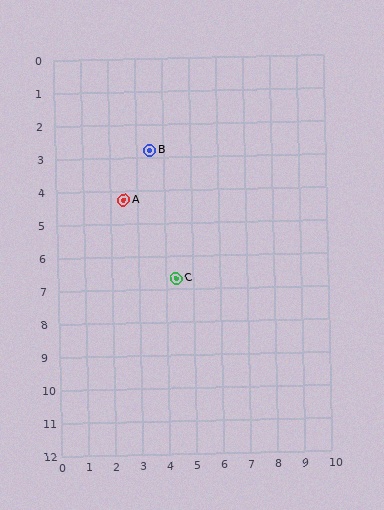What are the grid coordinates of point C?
Point C is at approximately (4.4, 6.7).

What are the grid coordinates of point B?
Point B is at approximately (3.5, 2.8).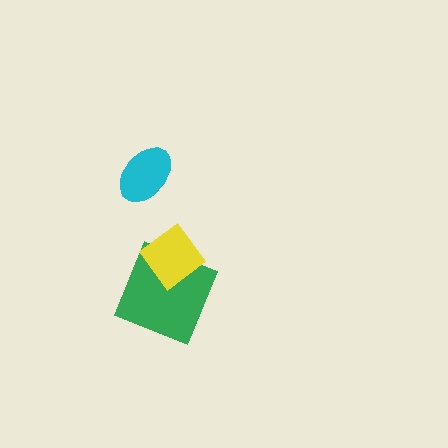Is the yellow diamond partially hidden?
No, no other shape covers it.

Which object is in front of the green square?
The yellow diamond is in front of the green square.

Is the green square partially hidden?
Yes, it is partially covered by another shape.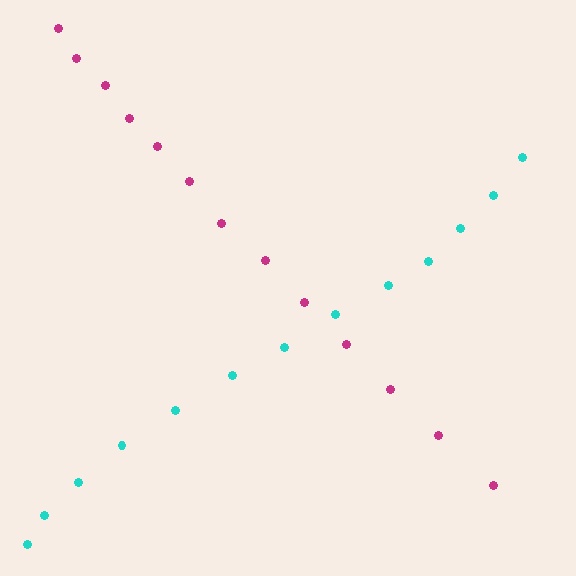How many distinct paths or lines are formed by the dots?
There are 2 distinct paths.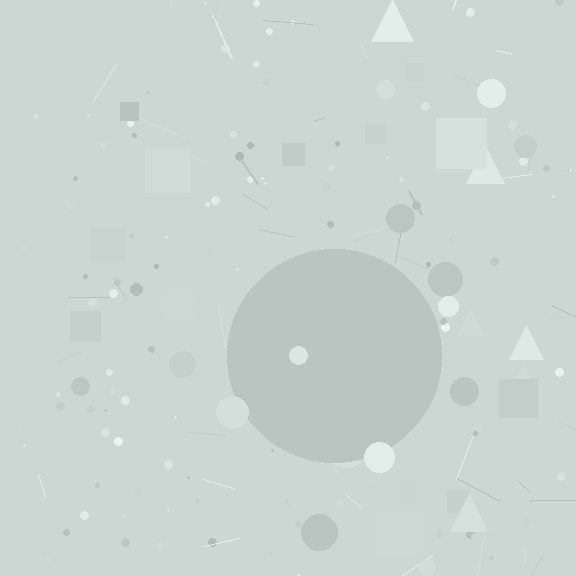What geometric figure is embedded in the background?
A circle is embedded in the background.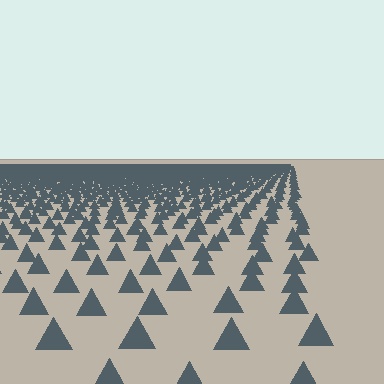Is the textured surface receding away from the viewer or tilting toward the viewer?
The surface is receding away from the viewer. Texture elements get smaller and denser toward the top.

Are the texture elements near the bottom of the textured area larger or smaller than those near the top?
Larger. Near the bottom, elements are closer to the viewer and appear at a bigger on-screen size.